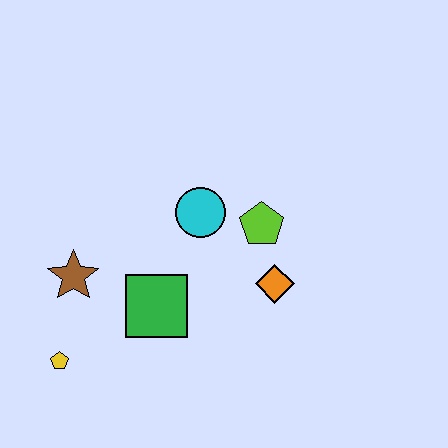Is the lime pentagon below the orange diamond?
No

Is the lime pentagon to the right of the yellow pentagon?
Yes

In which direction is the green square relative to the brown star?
The green square is to the right of the brown star.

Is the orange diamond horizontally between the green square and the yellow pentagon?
No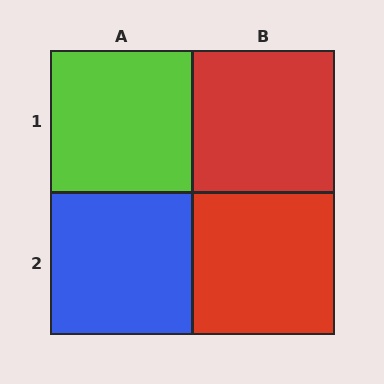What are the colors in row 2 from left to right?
Blue, red.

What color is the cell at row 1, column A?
Lime.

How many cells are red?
2 cells are red.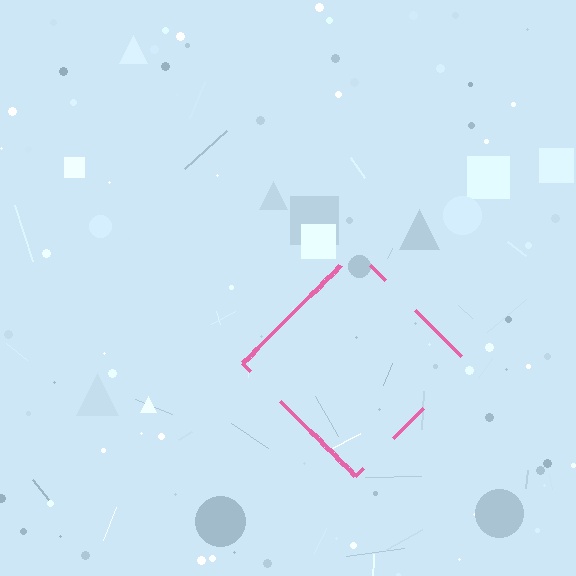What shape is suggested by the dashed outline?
The dashed outline suggests a diamond.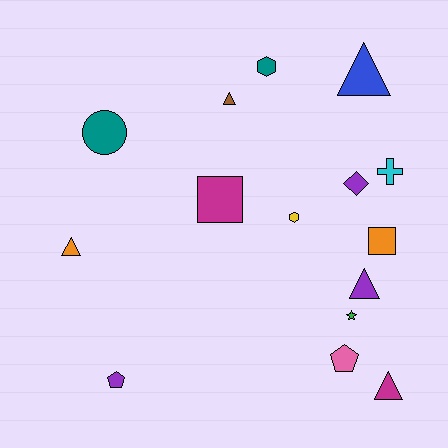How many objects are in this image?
There are 15 objects.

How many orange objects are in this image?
There are 2 orange objects.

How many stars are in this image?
There is 1 star.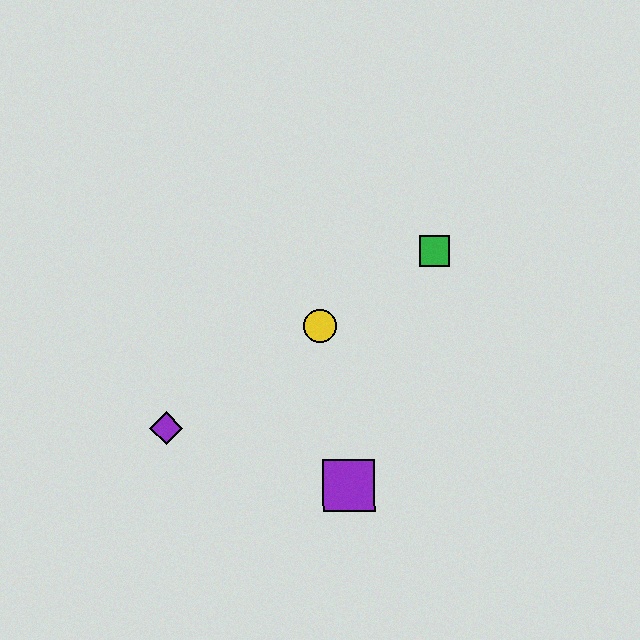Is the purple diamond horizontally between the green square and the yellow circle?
No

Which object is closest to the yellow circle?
The green square is closest to the yellow circle.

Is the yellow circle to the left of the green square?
Yes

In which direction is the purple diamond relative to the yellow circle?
The purple diamond is to the left of the yellow circle.